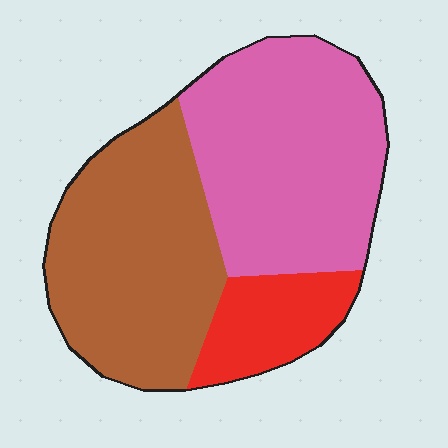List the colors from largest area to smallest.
From largest to smallest: pink, brown, red.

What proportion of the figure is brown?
Brown covers 41% of the figure.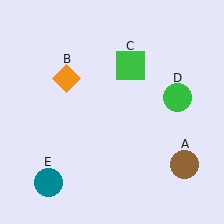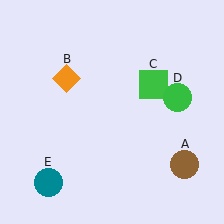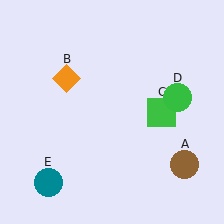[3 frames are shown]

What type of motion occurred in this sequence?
The green square (object C) rotated clockwise around the center of the scene.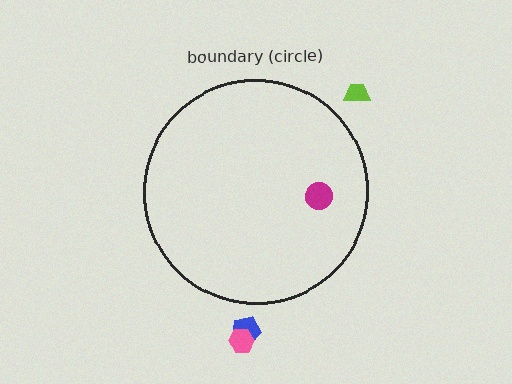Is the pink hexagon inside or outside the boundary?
Outside.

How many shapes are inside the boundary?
1 inside, 3 outside.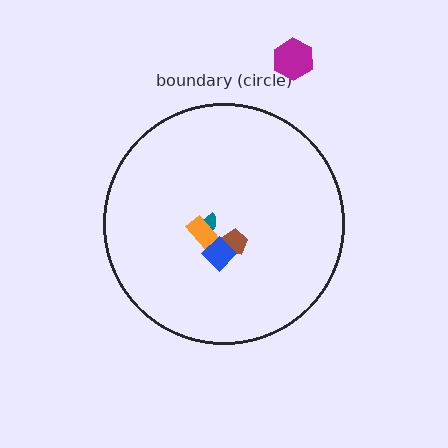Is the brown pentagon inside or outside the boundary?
Inside.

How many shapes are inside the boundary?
4 inside, 1 outside.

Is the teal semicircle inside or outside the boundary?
Inside.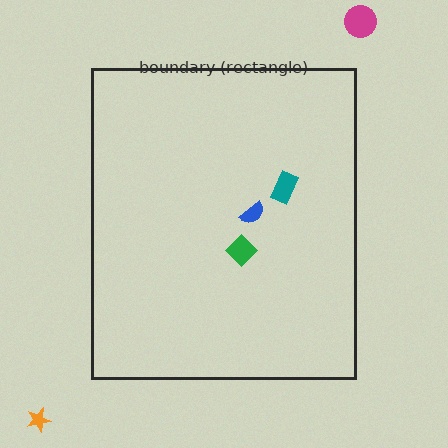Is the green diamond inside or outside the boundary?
Inside.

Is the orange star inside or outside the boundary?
Outside.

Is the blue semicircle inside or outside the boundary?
Inside.